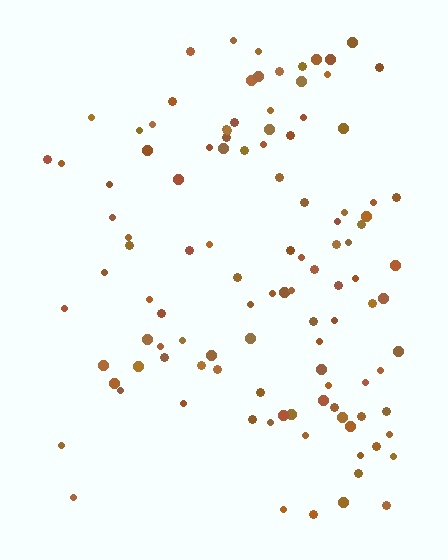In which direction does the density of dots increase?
From left to right, with the right side densest.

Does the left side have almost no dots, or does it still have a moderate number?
Still a moderate number, just noticeably fewer than the right.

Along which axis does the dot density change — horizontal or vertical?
Horizontal.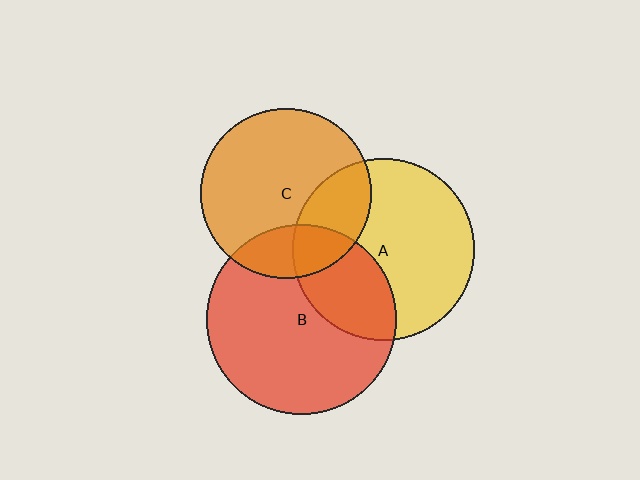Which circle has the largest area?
Circle B (red).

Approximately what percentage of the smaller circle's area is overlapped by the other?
Approximately 30%.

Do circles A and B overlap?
Yes.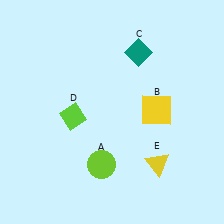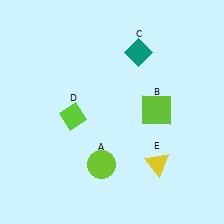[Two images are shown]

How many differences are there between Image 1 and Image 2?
There is 1 difference between the two images.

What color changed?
The square (B) changed from yellow in Image 1 to lime in Image 2.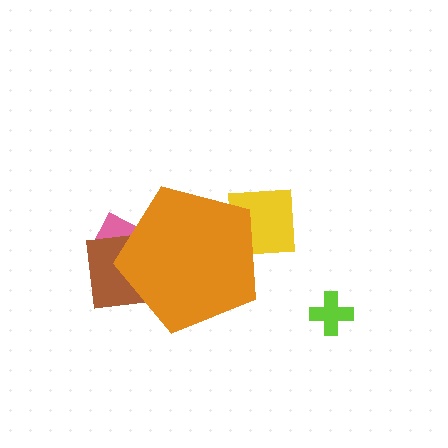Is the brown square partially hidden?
Yes, the brown square is partially hidden behind the orange pentagon.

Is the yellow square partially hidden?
Yes, the yellow square is partially hidden behind the orange pentagon.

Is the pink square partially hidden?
Yes, the pink square is partially hidden behind the orange pentagon.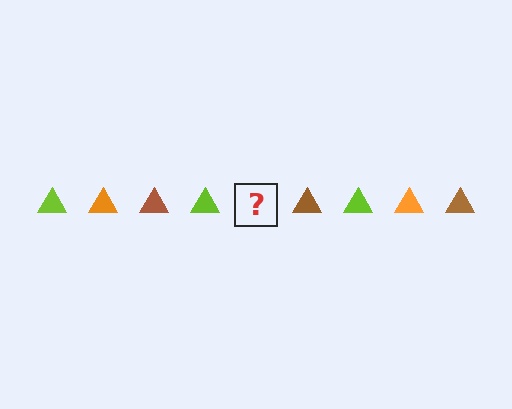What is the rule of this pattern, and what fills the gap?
The rule is that the pattern cycles through lime, orange, brown triangles. The gap should be filled with an orange triangle.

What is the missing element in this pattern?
The missing element is an orange triangle.